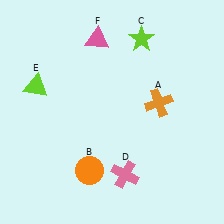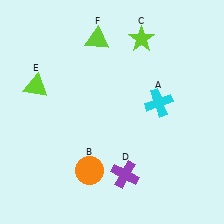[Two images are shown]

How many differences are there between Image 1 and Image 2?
There are 3 differences between the two images.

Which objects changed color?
A changed from orange to cyan. D changed from pink to purple. F changed from pink to lime.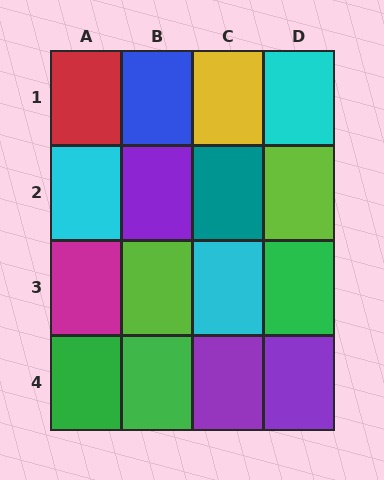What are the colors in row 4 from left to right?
Green, green, purple, purple.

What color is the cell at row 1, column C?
Yellow.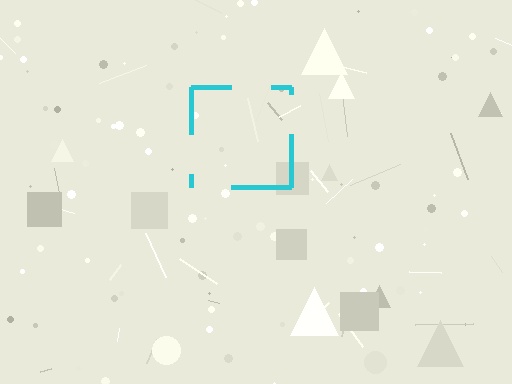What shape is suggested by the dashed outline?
The dashed outline suggests a square.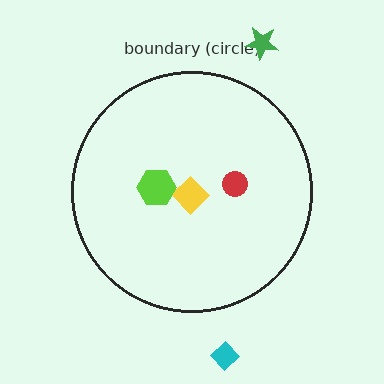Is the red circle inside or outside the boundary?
Inside.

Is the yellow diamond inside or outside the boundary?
Inside.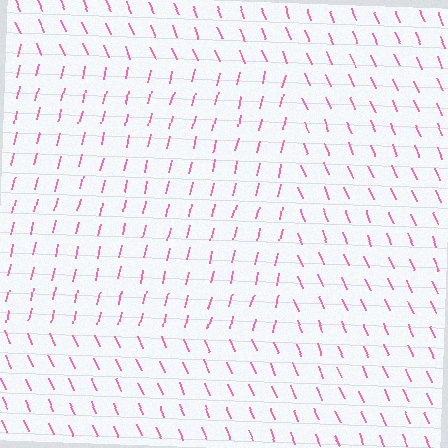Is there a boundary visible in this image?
Yes, there is a texture boundary formed by a change in line orientation.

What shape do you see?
I see a rectangle.